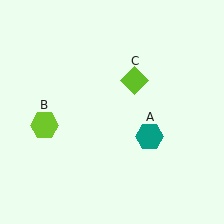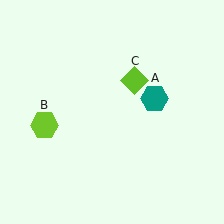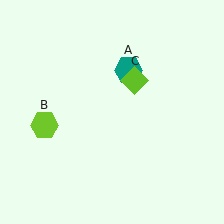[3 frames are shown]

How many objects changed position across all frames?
1 object changed position: teal hexagon (object A).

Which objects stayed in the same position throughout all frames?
Lime hexagon (object B) and lime diamond (object C) remained stationary.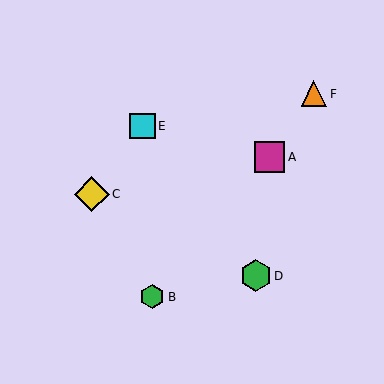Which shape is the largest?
The yellow diamond (labeled C) is the largest.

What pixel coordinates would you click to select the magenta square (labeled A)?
Click at (269, 157) to select the magenta square A.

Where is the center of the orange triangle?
The center of the orange triangle is at (314, 94).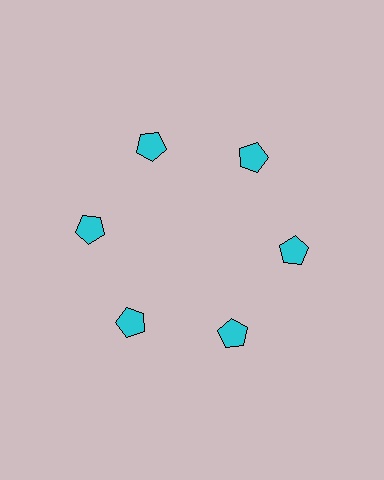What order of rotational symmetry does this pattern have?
This pattern has 6-fold rotational symmetry.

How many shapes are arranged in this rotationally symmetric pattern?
There are 6 shapes, arranged in 6 groups of 1.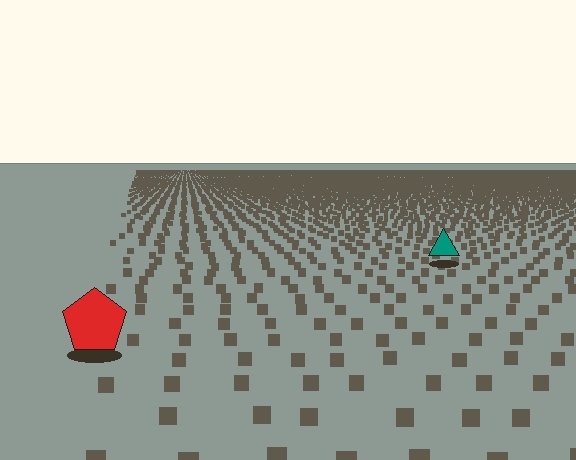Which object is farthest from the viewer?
The teal triangle is farthest from the viewer. It appears smaller and the ground texture around it is denser.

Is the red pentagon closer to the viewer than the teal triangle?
Yes. The red pentagon is closer — you can tell from the texture gradient: the ground texture is coarser near it.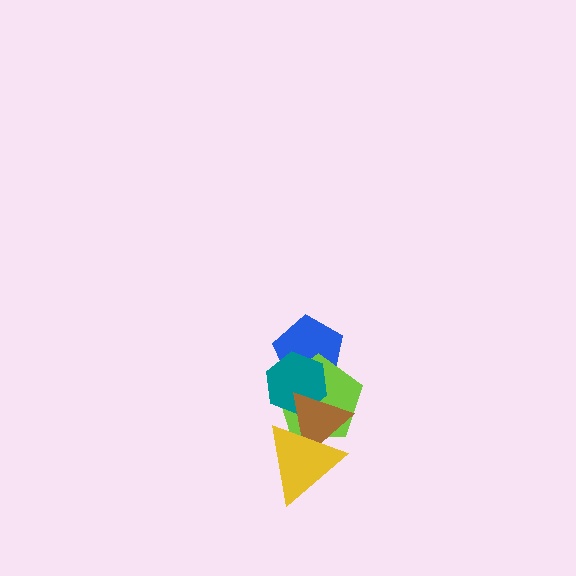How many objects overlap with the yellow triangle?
2 objects overlap with the yellow triangle.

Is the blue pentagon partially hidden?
Yes, it is partially covered by another shape.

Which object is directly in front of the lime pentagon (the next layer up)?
The teal hexagon is directly in front of the lime pentagon.